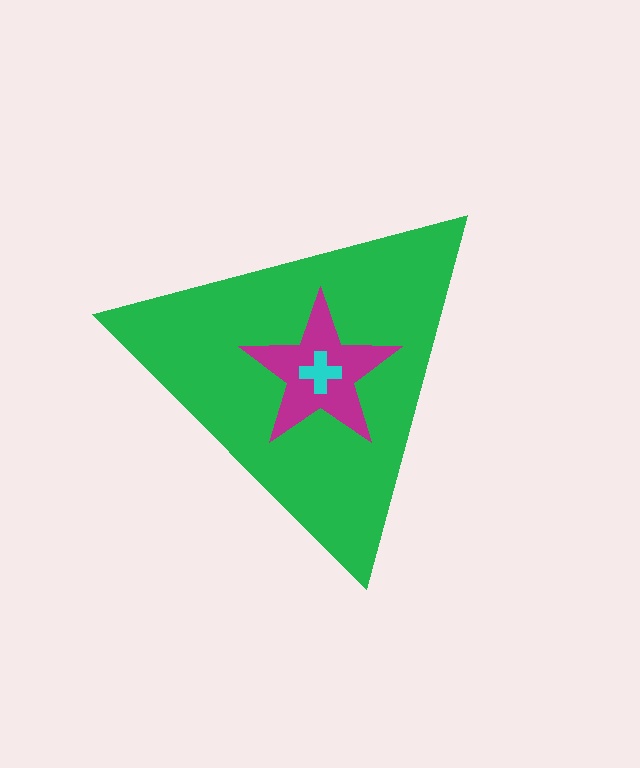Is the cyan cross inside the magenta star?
Yes.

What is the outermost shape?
The green triangle.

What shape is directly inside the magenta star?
The cyan cross.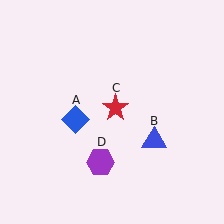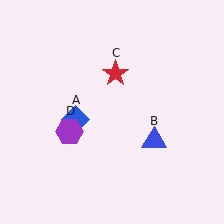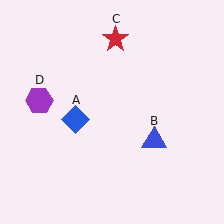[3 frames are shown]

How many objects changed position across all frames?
2 objects changed position: red star (object C), purple hexagon (object D).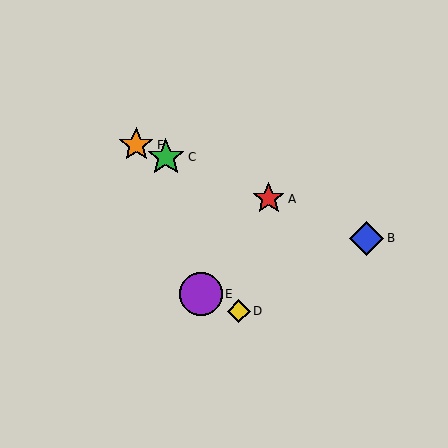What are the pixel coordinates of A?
Object A is at (269, 199).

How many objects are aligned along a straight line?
4 objects (A, B, C, F) are aligned along a straight line.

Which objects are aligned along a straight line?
Objects A, B, C, F are aligned along a straight line.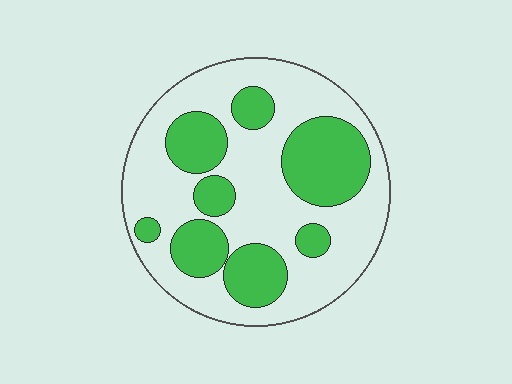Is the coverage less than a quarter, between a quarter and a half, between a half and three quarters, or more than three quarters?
Between a quarter and a half.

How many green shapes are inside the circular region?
8.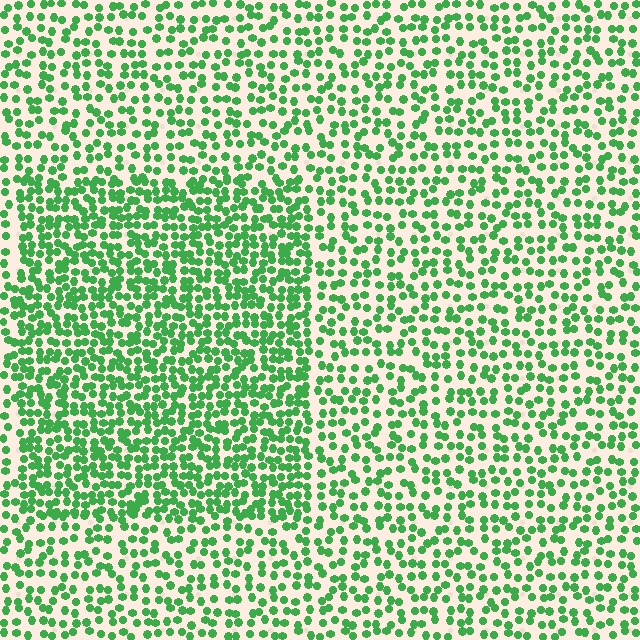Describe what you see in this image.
The image contains small green elements arranged at two different densities. A rectangle-shaped region is visible where the elements are more densely packed than the surrounding area.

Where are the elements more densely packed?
The elements are more densely packed inside the rectangle boundary.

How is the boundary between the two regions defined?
The boundary is defined by a change in element density (approximately 1.7x ratio). All elements are the same color, size, and shape.